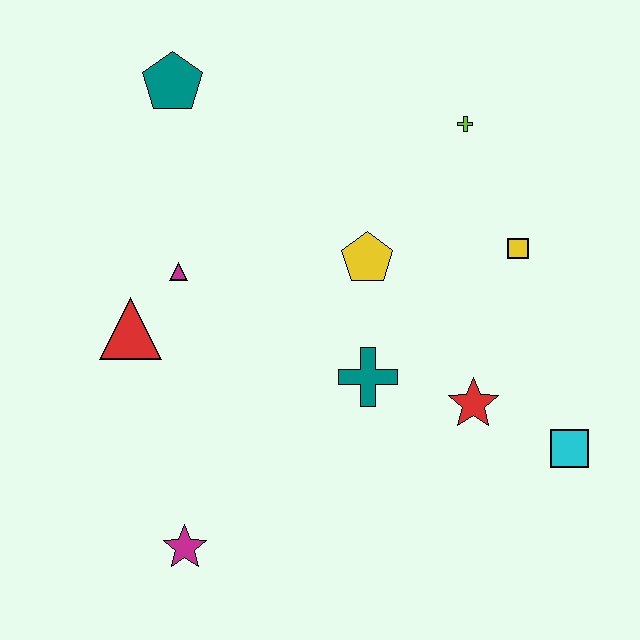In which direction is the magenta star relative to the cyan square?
The magenta star is to the left of the cyan square.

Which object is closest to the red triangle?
The magenta triangle is closest to the red triangle.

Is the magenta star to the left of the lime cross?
Yes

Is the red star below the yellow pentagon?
Yes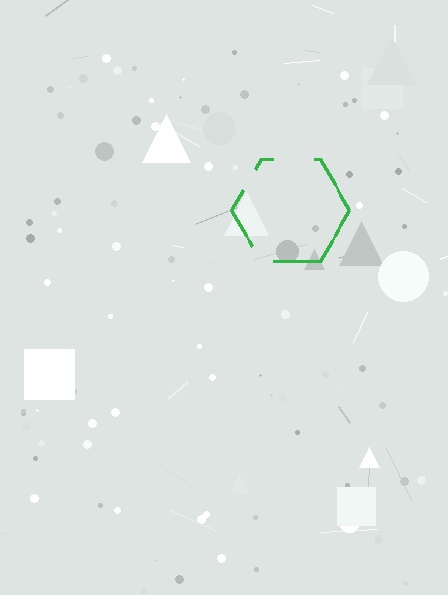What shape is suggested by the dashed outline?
The dashed outline suggests a hexagon.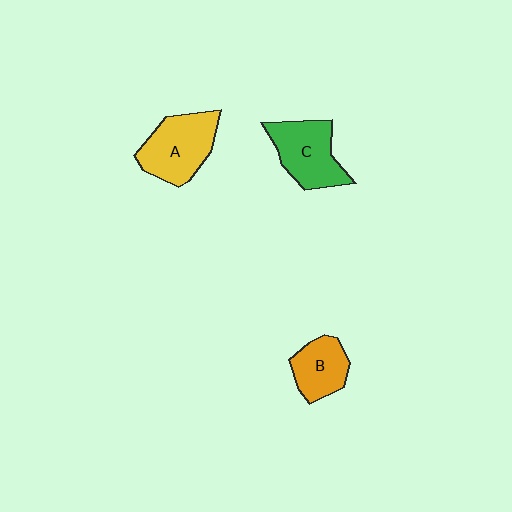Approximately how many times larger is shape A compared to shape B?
Approximately 1.5 times.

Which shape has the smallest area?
Shape B (orange).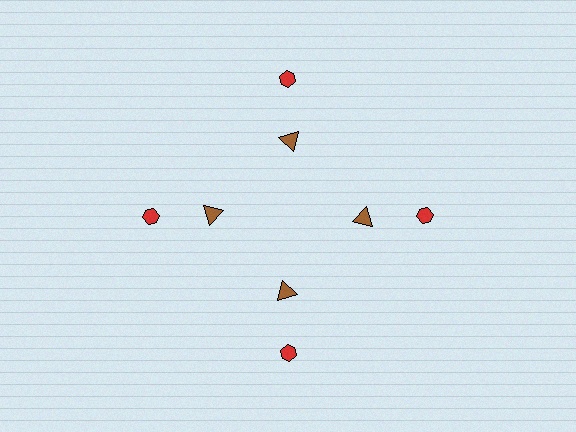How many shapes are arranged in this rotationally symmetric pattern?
There are 8 shapes, arranged in 4 groups of 2.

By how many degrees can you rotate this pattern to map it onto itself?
The pattern maps onto itself every 90 degrees of rotation.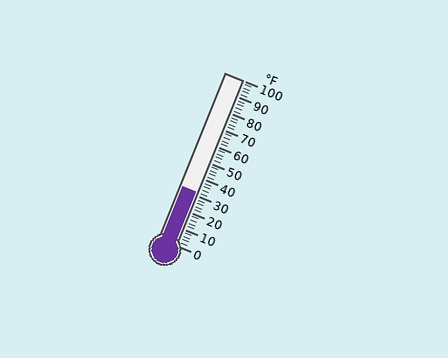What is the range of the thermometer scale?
The thermometer scale ranges from 0°F to 100°F.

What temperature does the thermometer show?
The thermometer shows approximately 32°F.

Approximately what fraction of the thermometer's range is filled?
The thermometer is filled to approximately 30% of its range.